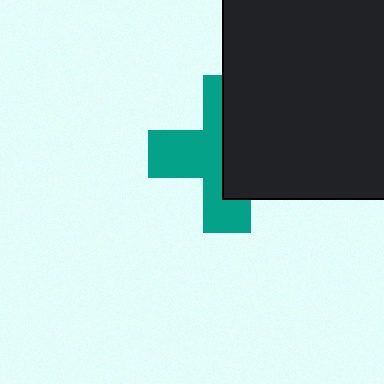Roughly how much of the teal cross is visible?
About half of it is visible (roughly 51%).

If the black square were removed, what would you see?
You would see the complete teal cross.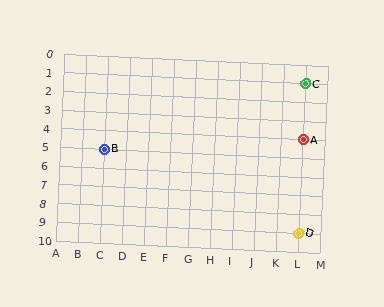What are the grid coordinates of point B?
Point B is at grid coordinates (C, 5).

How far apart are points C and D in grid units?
Points C and D are 8 rows apart.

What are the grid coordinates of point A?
Point A is at grid coordinates (L, 4).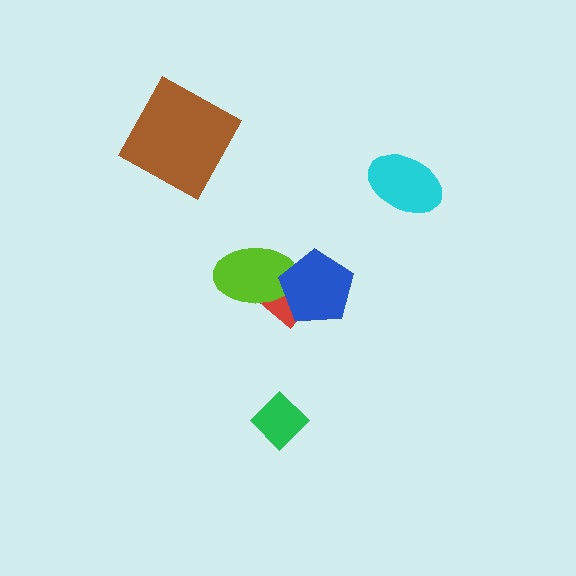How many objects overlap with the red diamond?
2 objects overlap with the red diamond.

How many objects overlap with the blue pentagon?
2 objects overlap with the blue pentagon.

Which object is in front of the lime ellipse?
The blue pentagon is in front of the lime ellipse.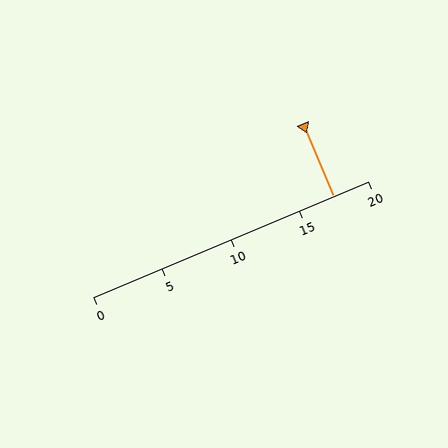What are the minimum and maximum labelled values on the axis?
The axis runs from 0 to 20.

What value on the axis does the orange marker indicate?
The marker indicates approximately 17.5.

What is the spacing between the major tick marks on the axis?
The major ticks are spaced 5 apart.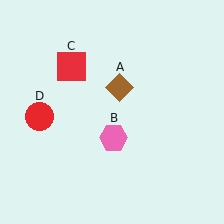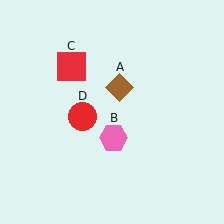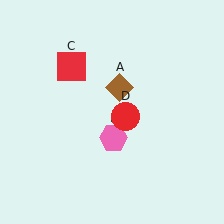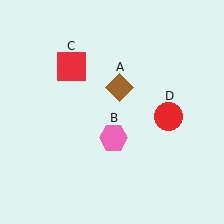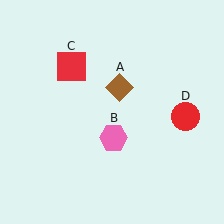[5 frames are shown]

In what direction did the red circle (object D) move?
The red circle (object D) moved right.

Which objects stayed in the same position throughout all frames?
Brown diamond (object A) and pink hexagon (object B) and red square (object C) remained stationary.